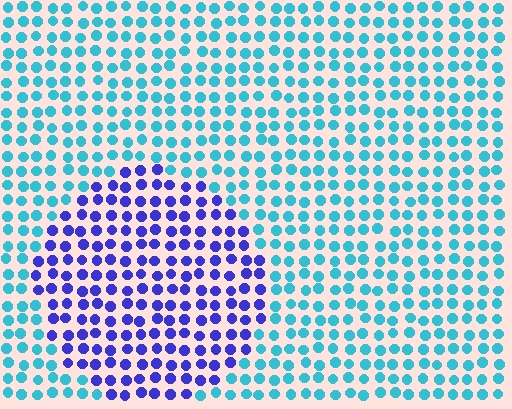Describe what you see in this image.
The image is filled with small cyan elements in a uniform arrangement. A circle-shaped region is visible where the elements are tinted to a slightly different hue, forming a subtle color boundary.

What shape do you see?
I see a circle.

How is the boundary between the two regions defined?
The boundary is defined purely by a slight shift in hue (about 57 degrees). Spacing, size, and orientation are identical on both sides.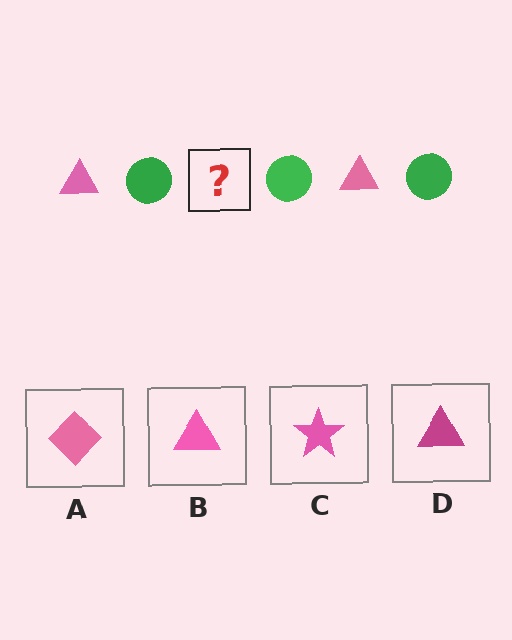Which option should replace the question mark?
Option B.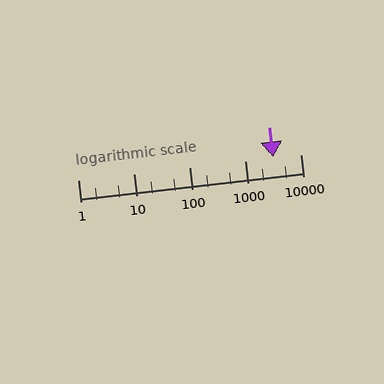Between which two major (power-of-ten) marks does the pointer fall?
The pointer is between 1000 and 10000.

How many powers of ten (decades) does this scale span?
The scale spans 4 decades, from 1 to 10000.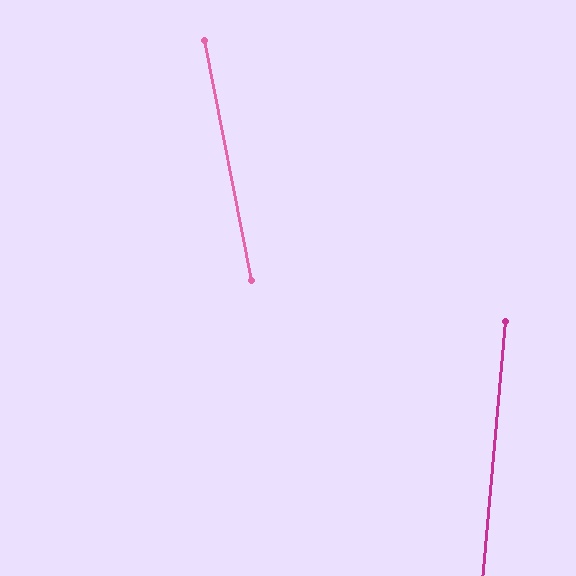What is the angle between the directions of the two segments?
Approximately 16 degrees.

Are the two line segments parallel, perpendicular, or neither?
Neither parallel nor perpendicular — they differ by about 16°.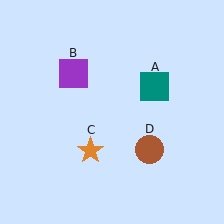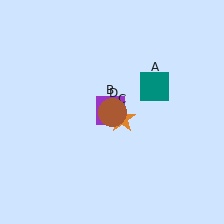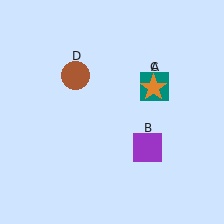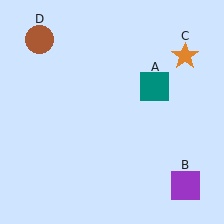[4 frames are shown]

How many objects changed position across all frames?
3 objects changed position: purple square (object B), orange star (object C), brown circle (object D).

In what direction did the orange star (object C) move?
The orange star (object C) moved up and to the right.